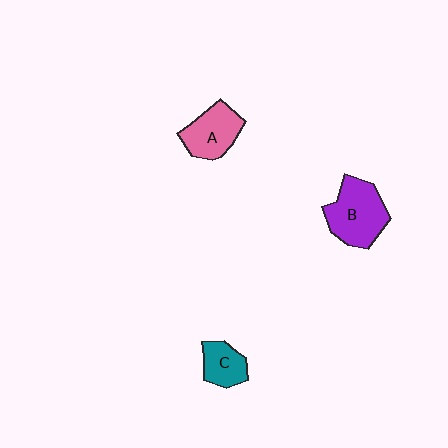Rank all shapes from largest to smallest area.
From largest to smallest: B (purple), A (pink), C (teal).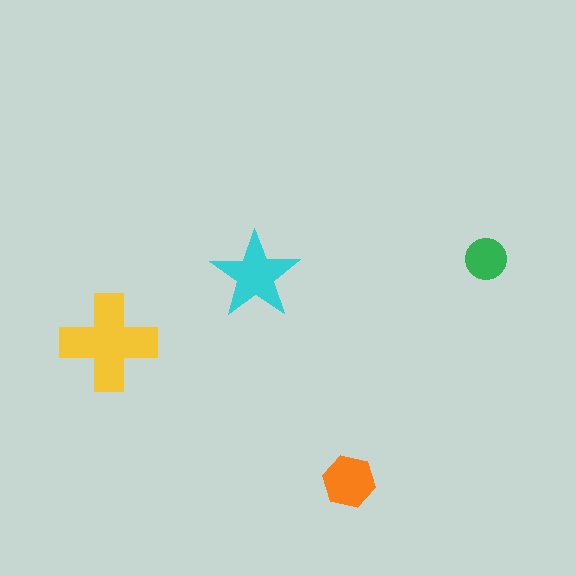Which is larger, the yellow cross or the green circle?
The yellow cross.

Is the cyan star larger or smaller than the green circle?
Larger.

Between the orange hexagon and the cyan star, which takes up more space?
The cyan star.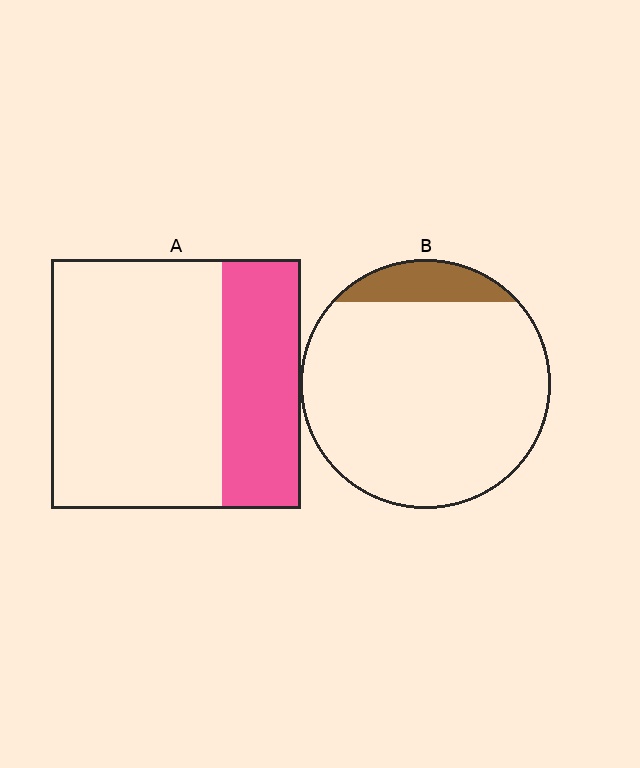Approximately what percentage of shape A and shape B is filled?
A is approximately 30% and B is approximately 10%.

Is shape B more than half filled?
No.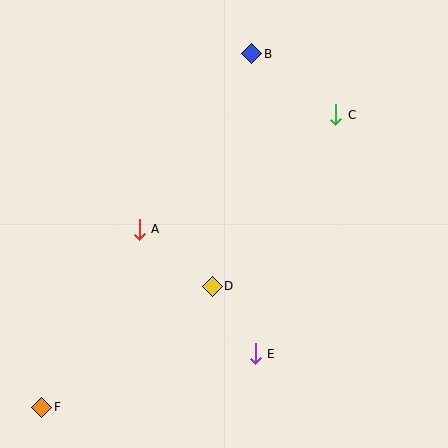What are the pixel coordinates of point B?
Point B is at (252, 54).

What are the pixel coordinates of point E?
Point E is at (255, 354).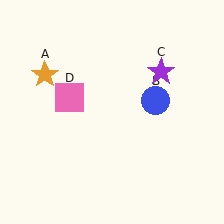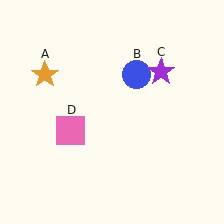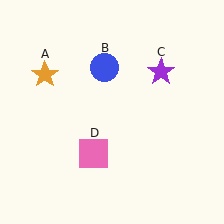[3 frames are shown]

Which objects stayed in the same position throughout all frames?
Orange star (object A) and purple star (object C) remained stationary.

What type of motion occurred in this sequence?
The blue circle (object B), pink square (object D) rotated counterclockwise around the center of the scene.